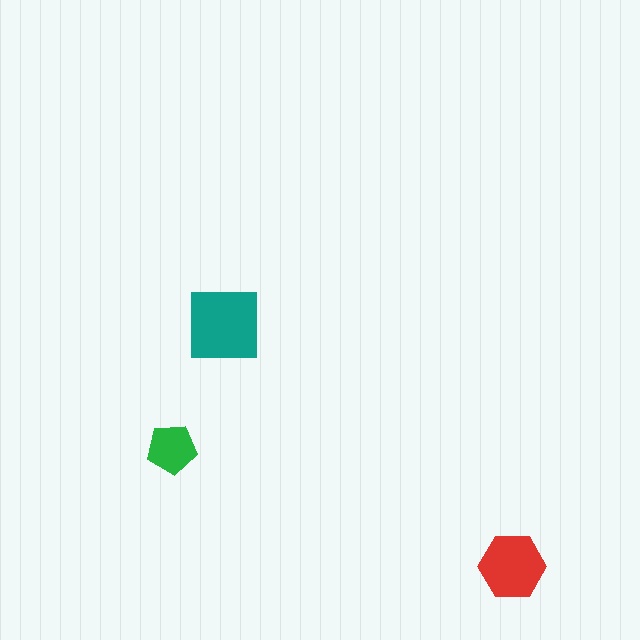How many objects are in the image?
There are 3 objects in the image.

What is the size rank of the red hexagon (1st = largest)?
2nd.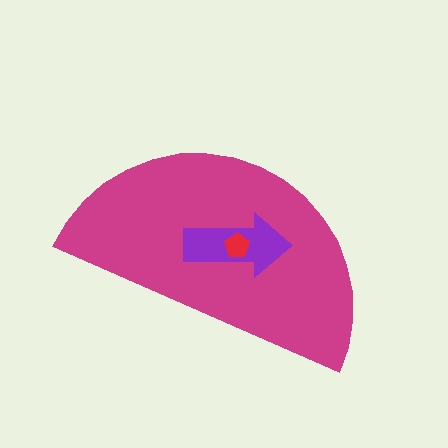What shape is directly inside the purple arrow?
The red pentagon.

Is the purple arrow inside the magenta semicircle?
Yes.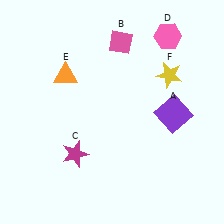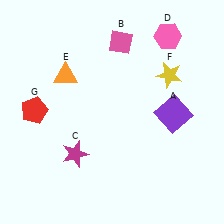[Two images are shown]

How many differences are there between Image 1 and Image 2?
There is 1 difference between the two images.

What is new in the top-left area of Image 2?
A red pentagon (G) was added in the top-left area of Image 2.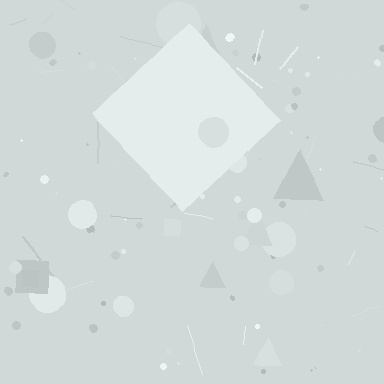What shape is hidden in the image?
A diamond is hidden in the image.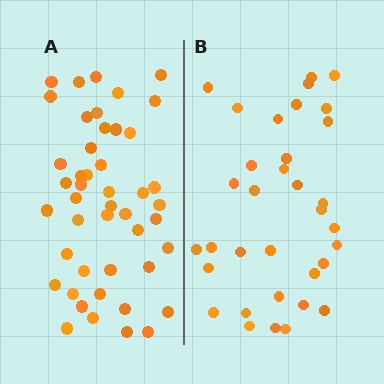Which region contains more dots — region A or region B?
Region A (the left region) has more dots.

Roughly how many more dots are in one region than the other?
Region A has roughly 12 or so more dots than region B.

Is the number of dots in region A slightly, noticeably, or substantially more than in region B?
Region A has noticeably more, but not dramatically so. The ratio is roughly 1.4 to 1.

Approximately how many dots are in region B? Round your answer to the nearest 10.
About 30 dots. (The exact count is 34, which rounds to 30.)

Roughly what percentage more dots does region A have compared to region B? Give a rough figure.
About 35% more.